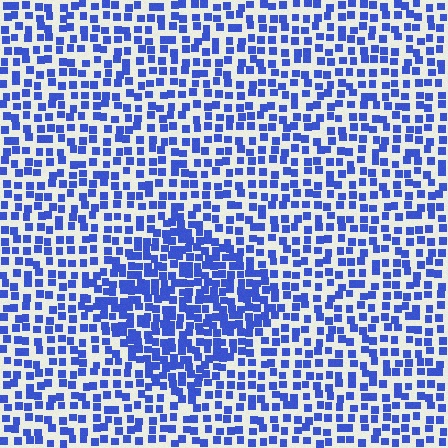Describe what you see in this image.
The image contains small blue elements arranged at two different densities. A diamond-shaped region is visible where the elements are more densely packed than the surrounding area.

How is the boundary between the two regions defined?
The boundary is defined by a change in element density (approximately 1.8x ratio). All elements are the same color, size, and shape.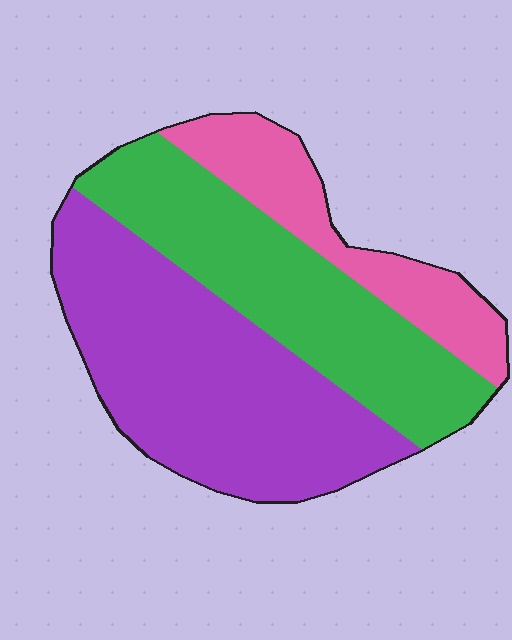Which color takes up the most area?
Purple, at roughly 45%.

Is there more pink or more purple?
Purple.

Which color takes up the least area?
Pink, at roughly 20%.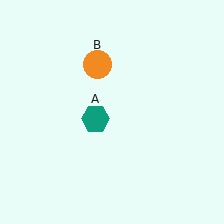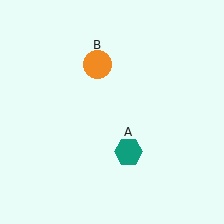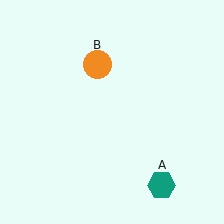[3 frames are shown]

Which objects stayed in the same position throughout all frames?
Orange circle (object B) remained stationary.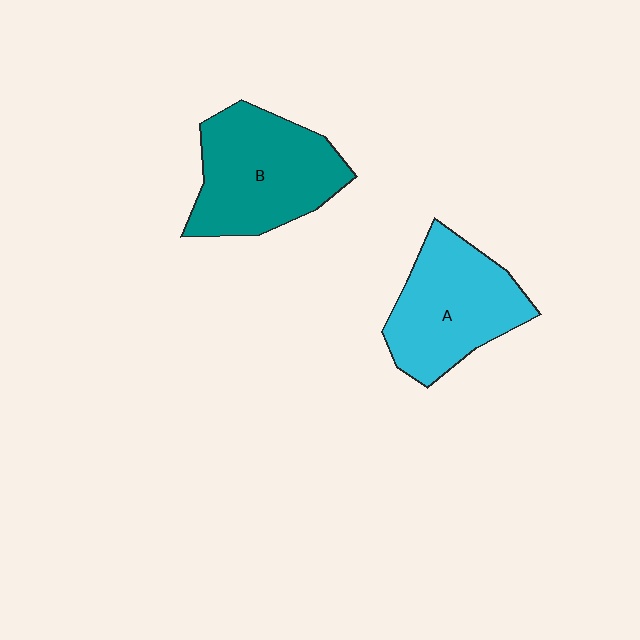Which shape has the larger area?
Shape B (teal).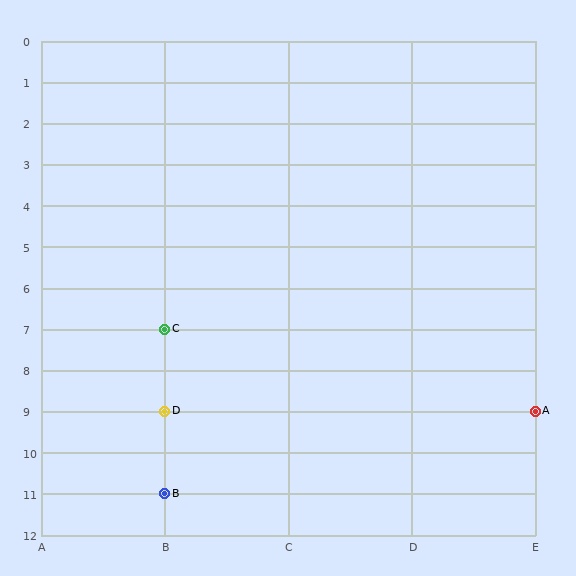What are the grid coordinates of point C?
Point C is at grid coordinates (B, 7).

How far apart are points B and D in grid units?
Points B and D are 2 rows apart.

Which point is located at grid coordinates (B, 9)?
Point D is at (B, 9).